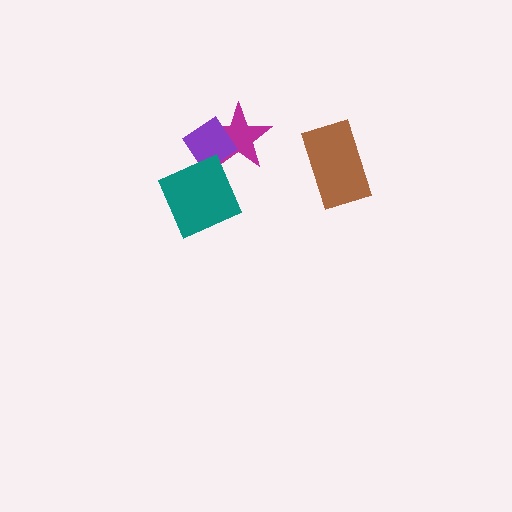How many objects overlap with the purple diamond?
2 objects overlap with the purple diamond.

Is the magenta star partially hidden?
Yes, it is partially covered by another shape.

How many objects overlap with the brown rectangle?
0 objects overlap with the brown rectangle.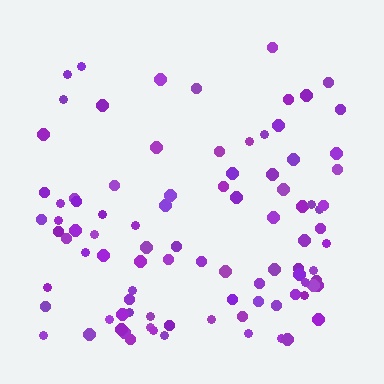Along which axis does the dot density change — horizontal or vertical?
Vertical.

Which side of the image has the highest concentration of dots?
The bottom.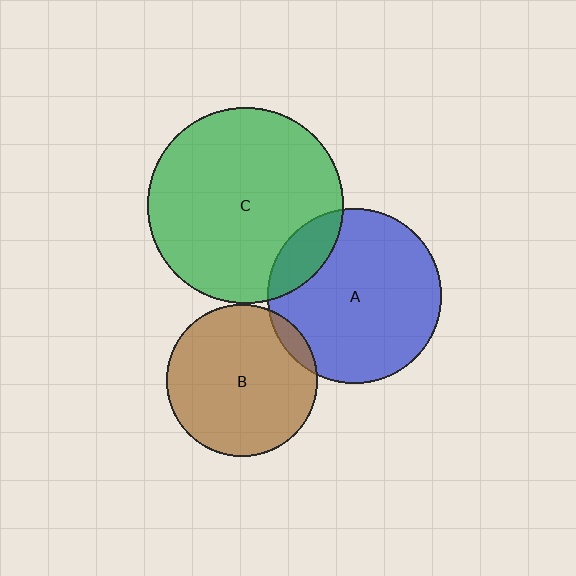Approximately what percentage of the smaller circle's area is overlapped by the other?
Approximately 5%.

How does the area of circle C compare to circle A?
Approximately 1.3 times.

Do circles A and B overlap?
Yes.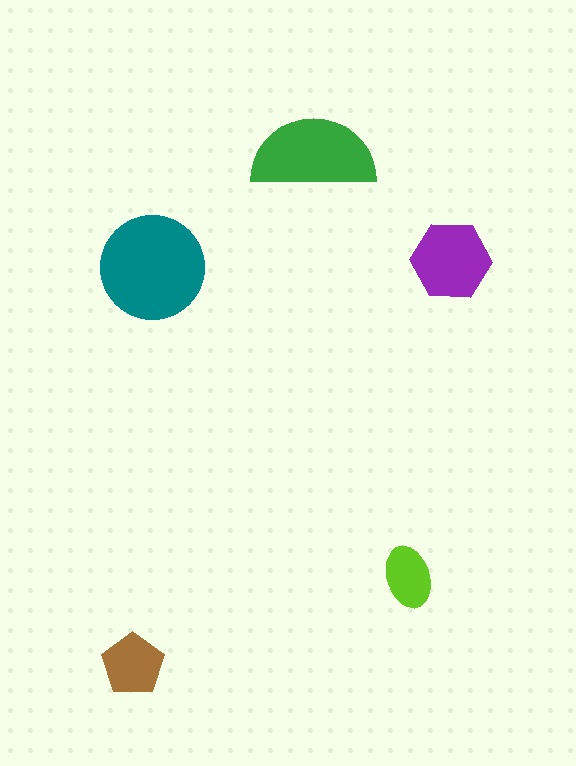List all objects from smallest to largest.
The lime ellipse, the brown pentagon, the purple hexagon, the green semicircle, the teal circle.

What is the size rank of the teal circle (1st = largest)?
1st.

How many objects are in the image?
There are 5 objects in the image.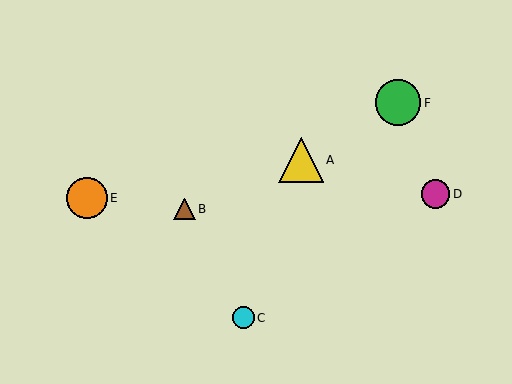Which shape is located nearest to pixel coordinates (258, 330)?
The cyan circle (labeled C) at (243, 318) is nearest to that location.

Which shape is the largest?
The green circle (labeled F) is the largest.